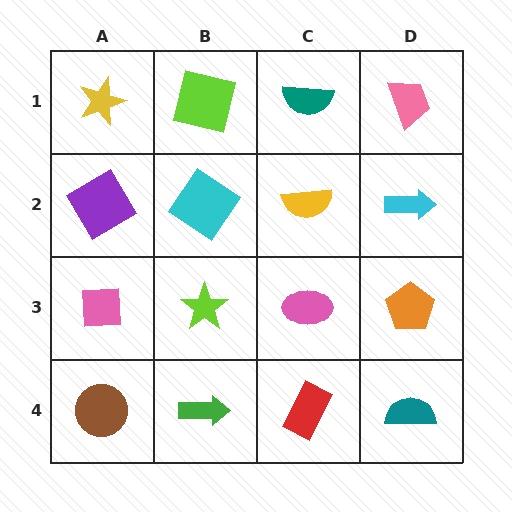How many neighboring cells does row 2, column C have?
4.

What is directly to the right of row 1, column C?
A pink trapezoid.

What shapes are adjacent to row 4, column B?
A lime star (row 3, column B), a brown circle (row 4, column A), a red rectangle (row 4, column C).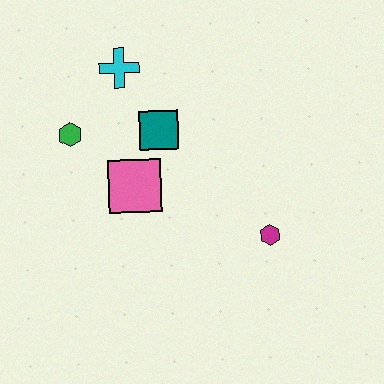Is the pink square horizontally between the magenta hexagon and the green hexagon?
Yes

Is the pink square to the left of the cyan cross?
No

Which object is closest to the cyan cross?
The teal square is closest to the cyan cross.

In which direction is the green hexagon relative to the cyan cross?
The green hexagon is below the cyan cross.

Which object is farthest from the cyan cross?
The magenta hexagon is farthest from the cyan cross.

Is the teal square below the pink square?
No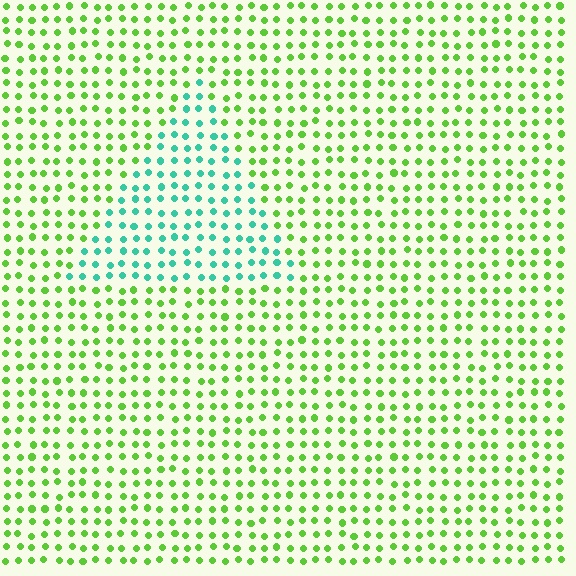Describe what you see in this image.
The image is filled with small lime elements in a uniform arrangement. A triangle-shaped region is visible where the elements are tinted to a slightly different hue, forming a subtle color boundary.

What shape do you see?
I see a triangle.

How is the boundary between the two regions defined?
The boundary is defined purely by a slight shift in hue (about 59 degrees). Spacing, size, and orientation are identical on both sides.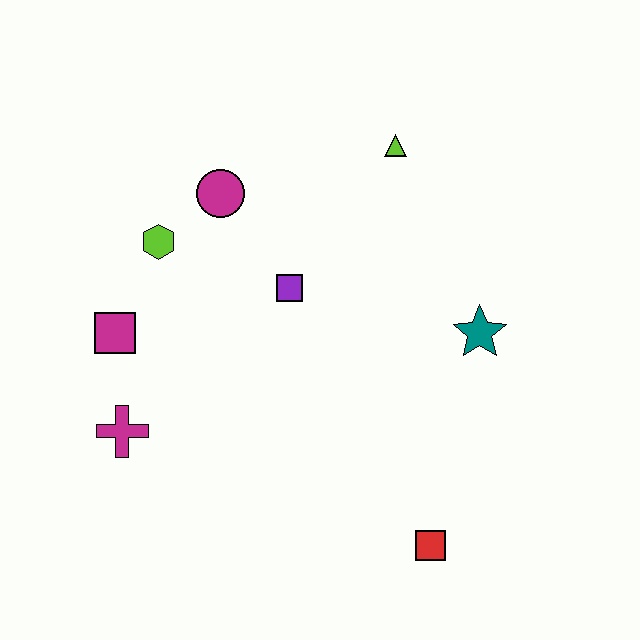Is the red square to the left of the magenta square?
No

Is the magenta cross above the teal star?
No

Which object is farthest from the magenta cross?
The lime triangle is farthest from the magenta cross.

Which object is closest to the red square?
The teal star is closest to the red square.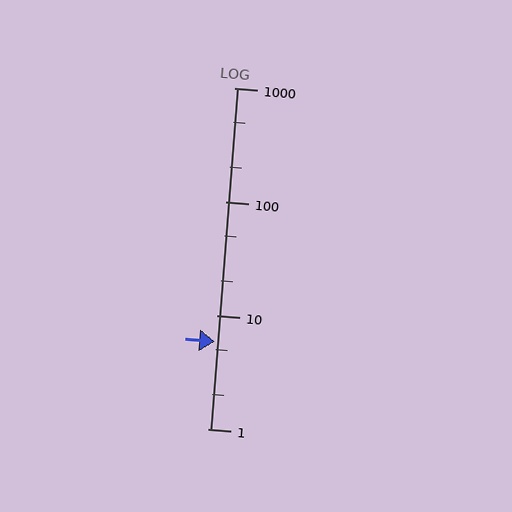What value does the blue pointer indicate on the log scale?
The pointer indicates approximately 5.9.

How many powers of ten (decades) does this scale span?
The scale spans 3 decades, from 1 to 1000.